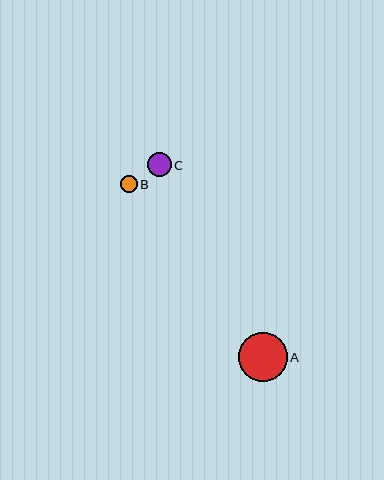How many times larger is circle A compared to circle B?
Circle A is approximately 2.9 times the size of circle B.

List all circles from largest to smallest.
From largest to smallest: A, C, B.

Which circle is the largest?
Circle A is the largest with a size of approximately 49 pixels.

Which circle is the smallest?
Circle B is the smallest with a size of approximately 17 pixels.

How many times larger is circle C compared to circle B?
Circle C is approximately 1.4 times the size of circle B.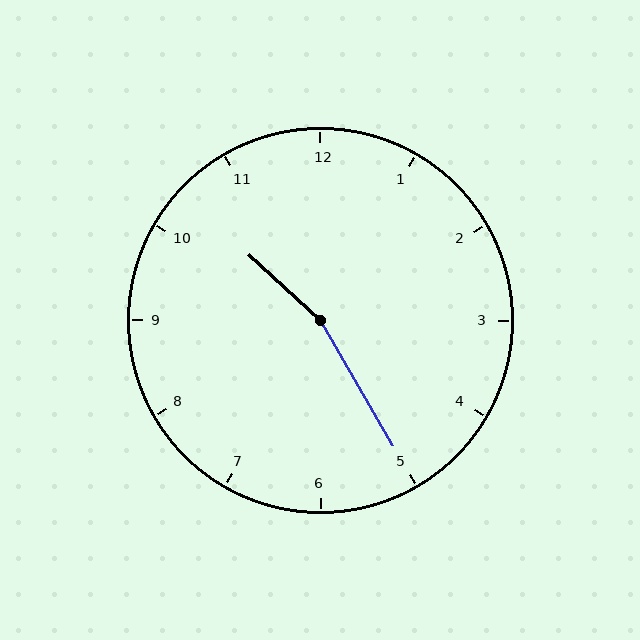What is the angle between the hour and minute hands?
Approximately 162 degrees.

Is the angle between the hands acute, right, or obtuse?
It is obtuse.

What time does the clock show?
10:25.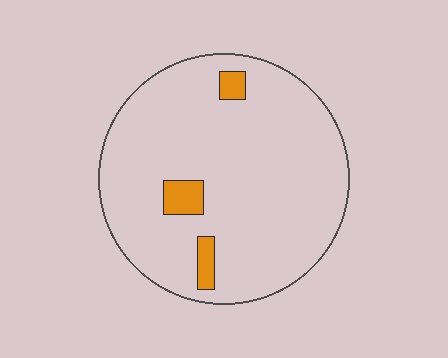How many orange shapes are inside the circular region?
3.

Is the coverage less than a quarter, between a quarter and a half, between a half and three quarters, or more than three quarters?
Less than a quarter.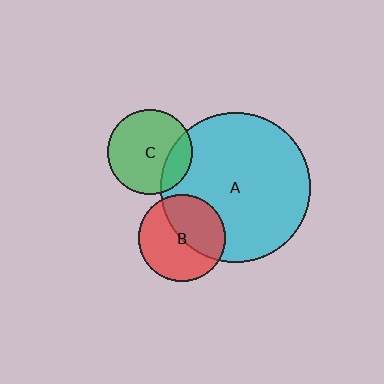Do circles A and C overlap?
Yes.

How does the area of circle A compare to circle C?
Approximately 3.1 times.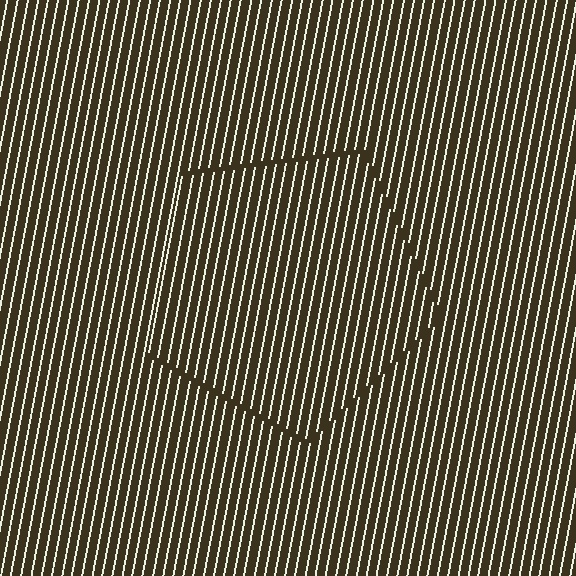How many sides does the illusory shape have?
5 sides — the line-ends trace a pentagon.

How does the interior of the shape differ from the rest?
The interior of the shape contains the same grating, shifted by half a period — the contour is defined by the phase discontinuity where line-ends from the inner and outer gratings abut.